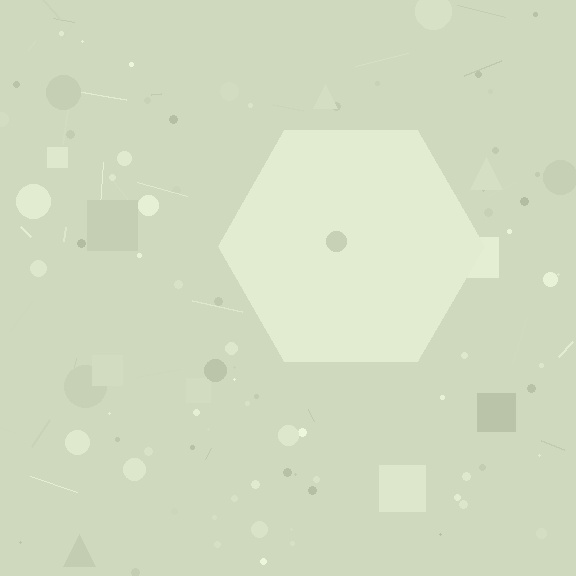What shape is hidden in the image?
A hexagon is hidden in the image.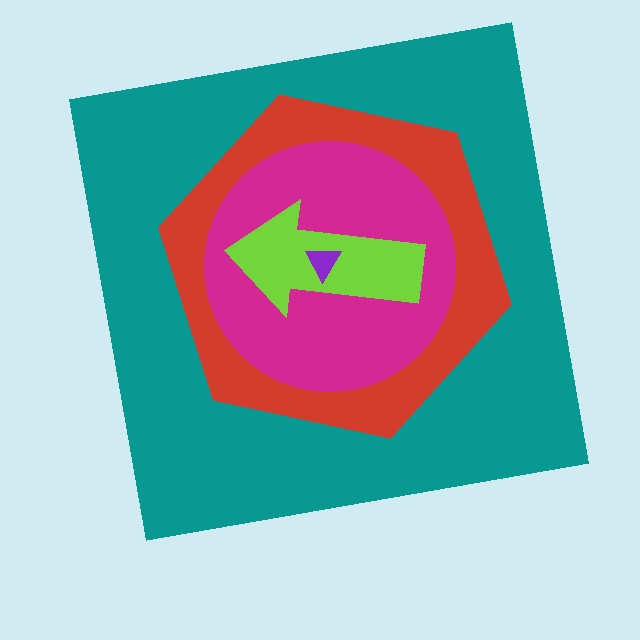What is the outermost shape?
The teal square.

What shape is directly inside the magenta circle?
The lime arrow.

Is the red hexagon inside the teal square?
Yes.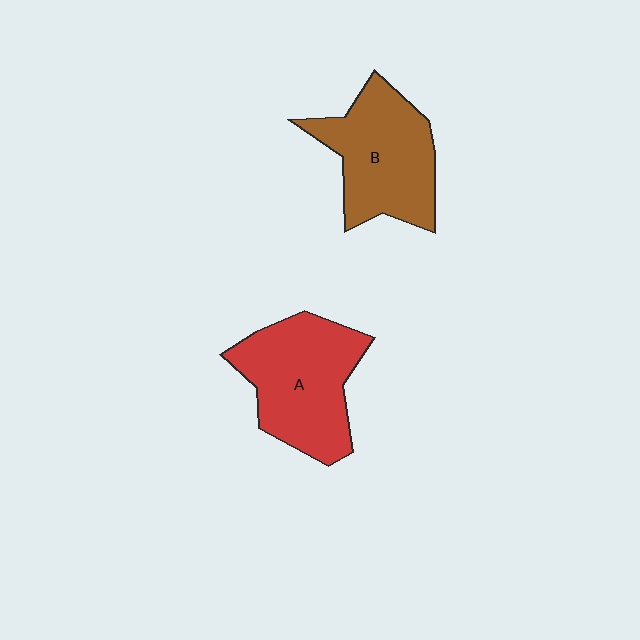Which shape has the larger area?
Shape A (red).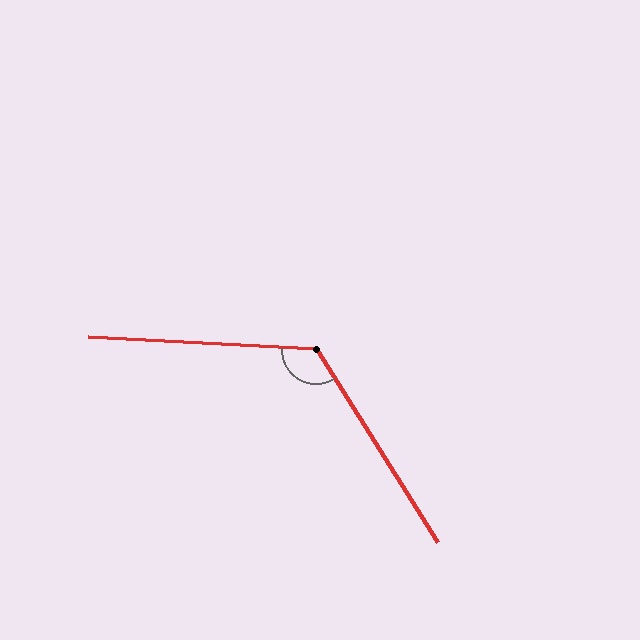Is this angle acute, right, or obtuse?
It is obtuse.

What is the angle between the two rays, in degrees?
Approximately 125 degrees.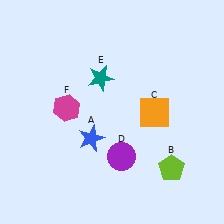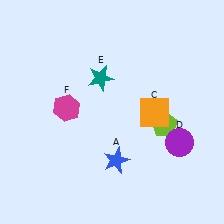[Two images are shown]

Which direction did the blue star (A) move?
The blue star (A) moved right.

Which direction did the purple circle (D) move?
The purple circle (D) moved right.